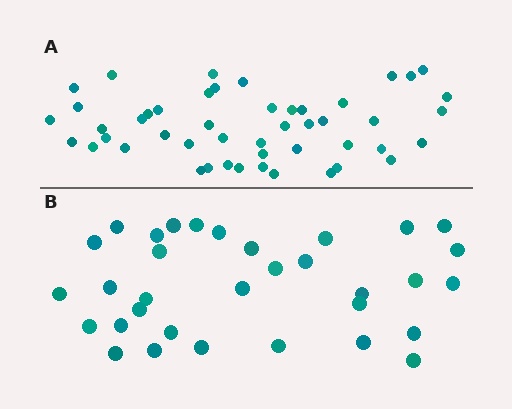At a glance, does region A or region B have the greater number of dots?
Region A (the top region) has more dots.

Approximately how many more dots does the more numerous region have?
Region A has approximately 15 more dots than region B.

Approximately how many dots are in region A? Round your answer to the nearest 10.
About 50 dots. (The exact count is 48, which rounds to 50.)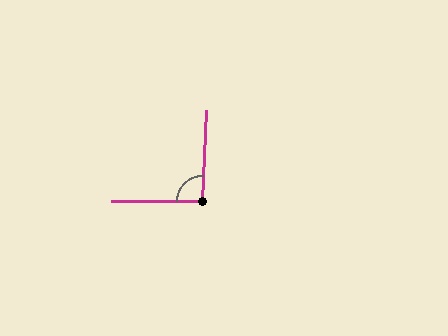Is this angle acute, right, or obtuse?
It is approximately a right angle.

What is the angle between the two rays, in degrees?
Approximately 93 degrees.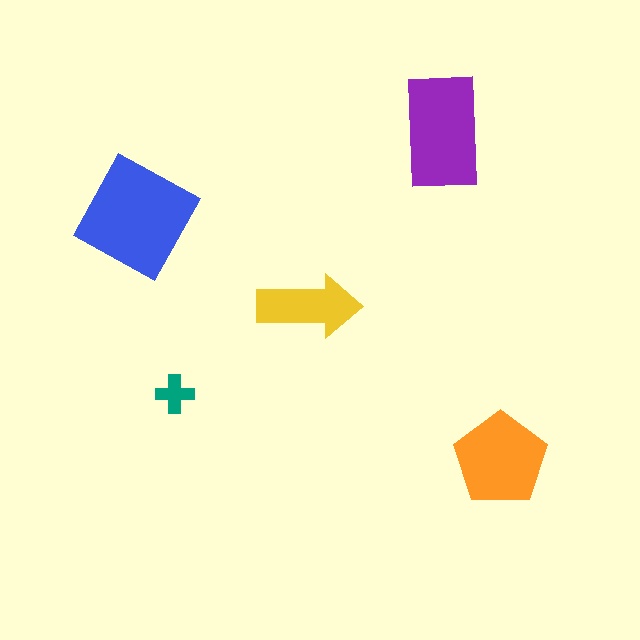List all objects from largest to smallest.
The blue square, the purple rectangle, the orange pentagon, the yellow arrow, the teal cross.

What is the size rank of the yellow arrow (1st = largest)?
4th.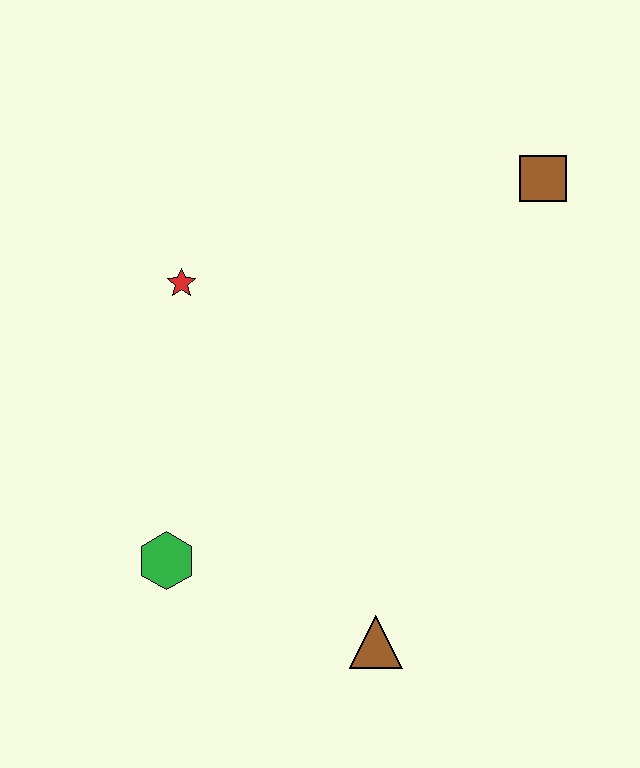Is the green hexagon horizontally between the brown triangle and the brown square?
No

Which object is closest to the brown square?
The red star is closest to the brown square.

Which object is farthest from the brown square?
The green hexagon is farthest from the brown square.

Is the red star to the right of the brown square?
No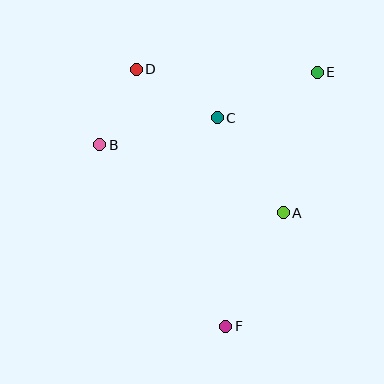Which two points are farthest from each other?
Points D and F are farthest from each other.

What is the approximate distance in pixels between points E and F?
The distance between E and F is approximately 270 pixels.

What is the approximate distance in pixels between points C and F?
The distance between C and F is approximately 209 pixels.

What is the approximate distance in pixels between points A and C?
The distance between A and C is approximately 116 pixels.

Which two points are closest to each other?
Points B and D are closest to each other.